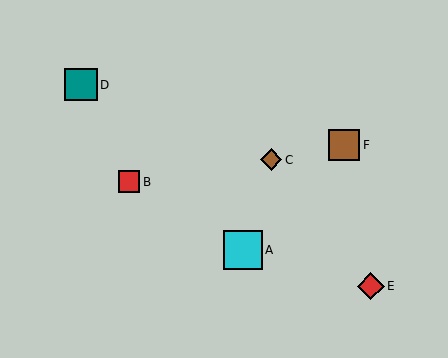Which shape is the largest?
The cyan square (labeled A) is the largest.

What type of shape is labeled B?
Shape B is a red square.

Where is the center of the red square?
The center of the red square is at (129, 182).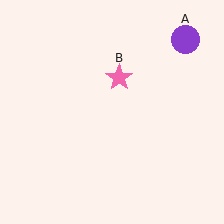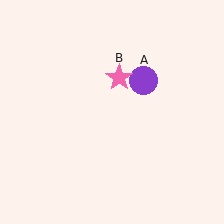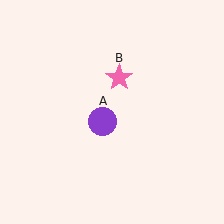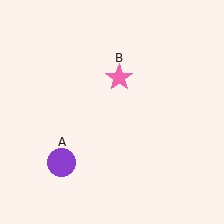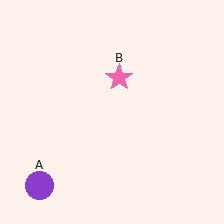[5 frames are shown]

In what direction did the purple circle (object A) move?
The purple circle (object A) moved down and to the left.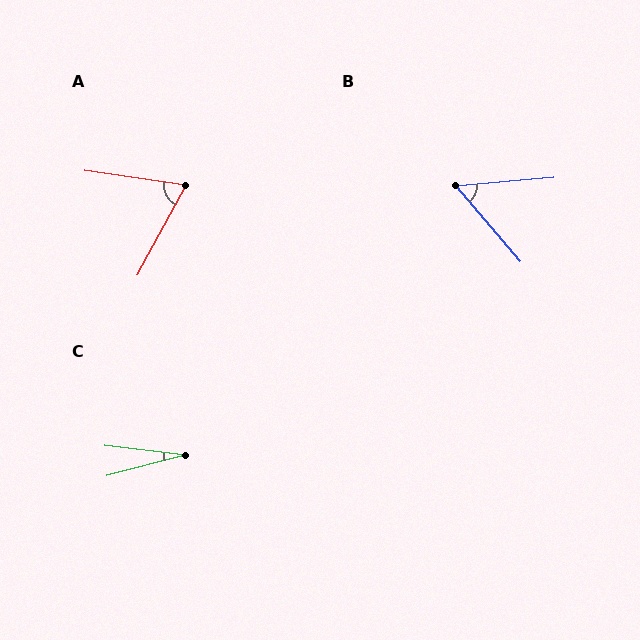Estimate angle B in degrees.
Approximately 54 degrees.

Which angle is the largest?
A, at approximately 70 degrees.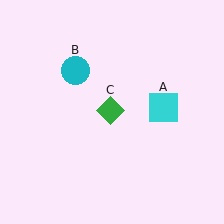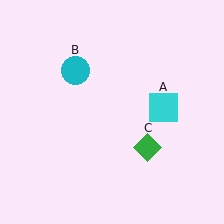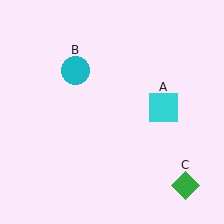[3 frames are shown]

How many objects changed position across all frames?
1 object changed position: green diamond (object C).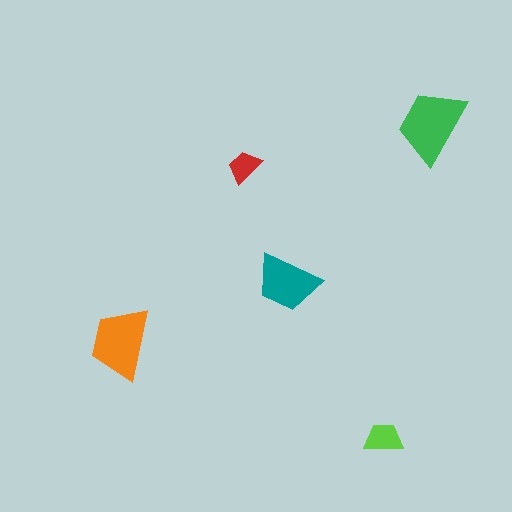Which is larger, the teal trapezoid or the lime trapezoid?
The teal one.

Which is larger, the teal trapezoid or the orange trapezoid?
The orange one.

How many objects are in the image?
There are 5 objects in the image.